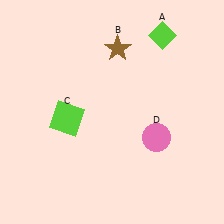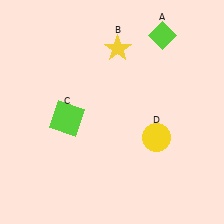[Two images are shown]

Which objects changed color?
B changed from brown to yellow. D changed from pink to yellow.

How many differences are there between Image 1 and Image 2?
There are 2 differences between the two images.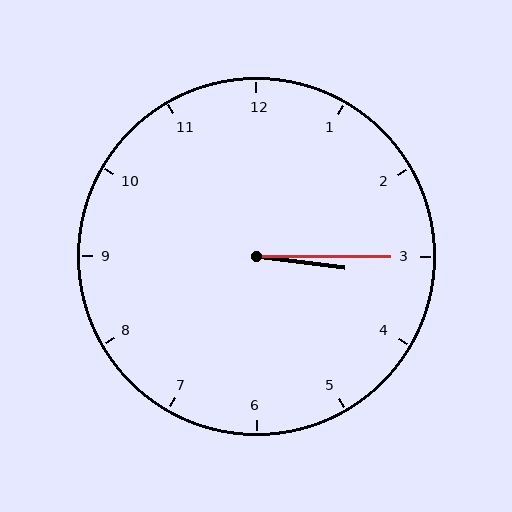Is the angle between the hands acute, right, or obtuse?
It is acute.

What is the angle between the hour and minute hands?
Approximately 8 degrees.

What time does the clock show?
3:15.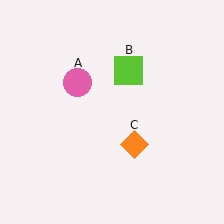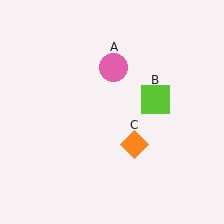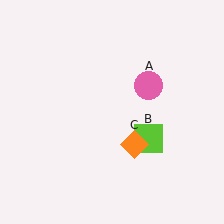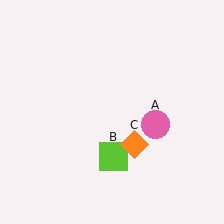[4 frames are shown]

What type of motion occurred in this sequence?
The pink circle (object A), lime square (object B) rotated clockwise around the center of the scene.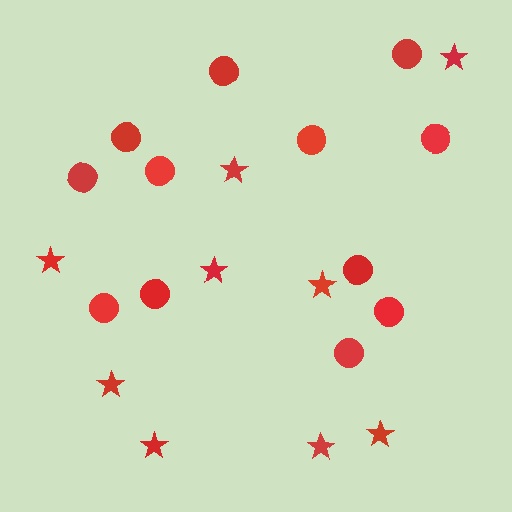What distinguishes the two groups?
There are 2 groups: one group of circles (12) and one group of stars (9).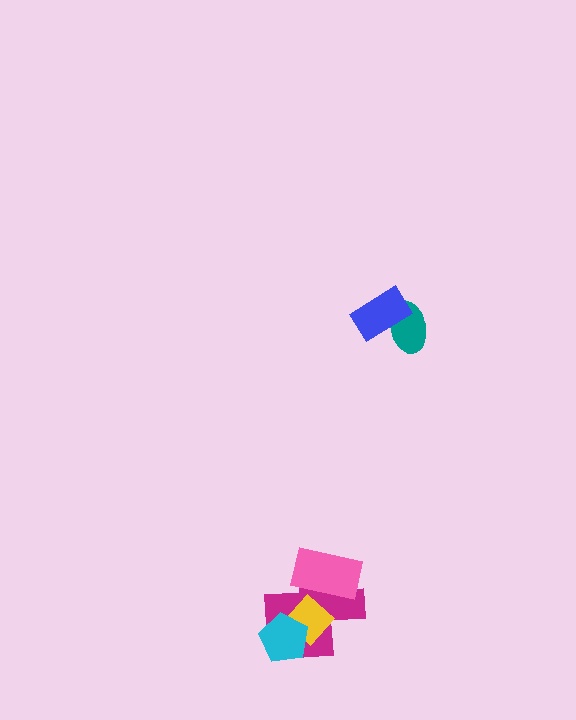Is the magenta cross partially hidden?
Yes, it is partially covered by another shape.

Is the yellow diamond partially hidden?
Yes, it is partially covered by another shape.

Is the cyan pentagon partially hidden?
No, no other shape covers it.